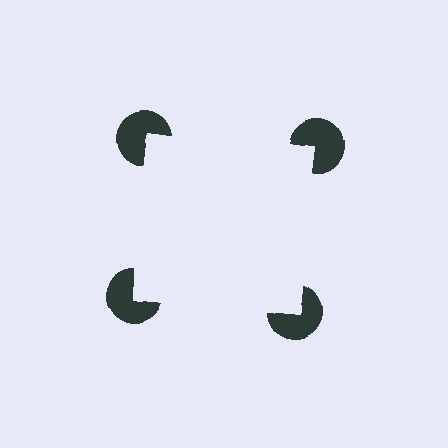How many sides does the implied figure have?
4 sides.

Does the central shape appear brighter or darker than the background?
It typically appears slightly brighter than the background, even though no actual brightness change is drawn.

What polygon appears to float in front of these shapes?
An illusory square — its edges are inferred from the aligned wedge cuts in the pac-man discs, not physically drawn.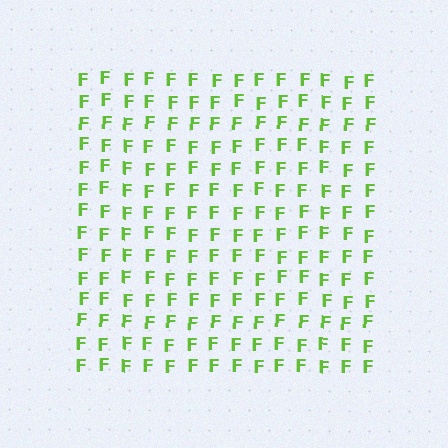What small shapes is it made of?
It is made of small letter F's.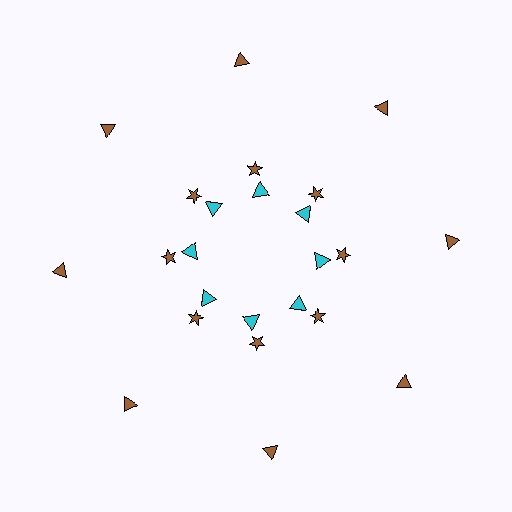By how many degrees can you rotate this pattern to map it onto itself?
The pattern maps onto itself every 45 degrees of rotation.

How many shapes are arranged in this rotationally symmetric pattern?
There are 24 shapes, arranged in 8 groups of 3.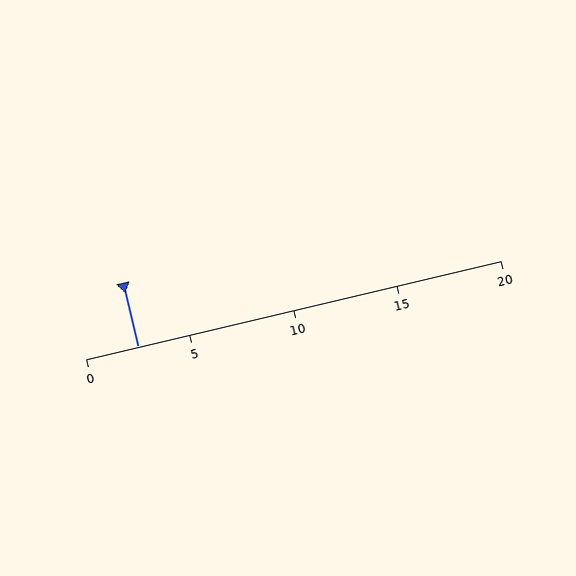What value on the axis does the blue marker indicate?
The marker indicates approximately 2.5.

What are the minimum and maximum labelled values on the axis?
The axis runs from 0 to 20.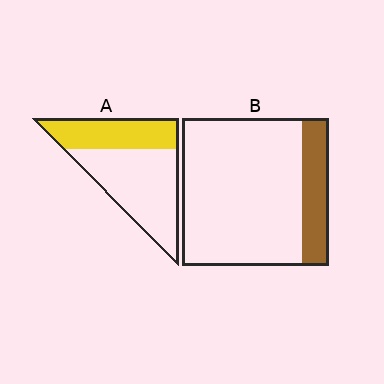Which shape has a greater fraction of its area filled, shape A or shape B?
Shape A.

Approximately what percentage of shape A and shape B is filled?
A is approximately 35% and B is approximately 20%.